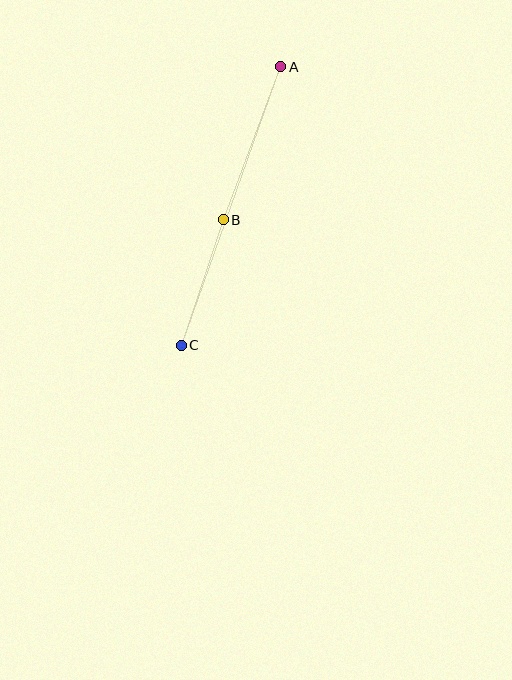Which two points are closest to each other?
Points B and C are closest to each other.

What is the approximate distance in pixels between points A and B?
The distance between A and B is approximately 163 pixels.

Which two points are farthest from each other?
Points A and C are farthest from each other.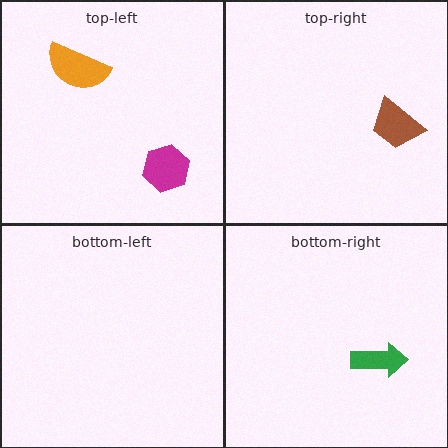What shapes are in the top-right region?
The brown trapezoid.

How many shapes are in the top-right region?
1.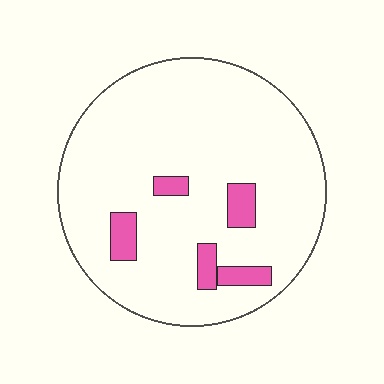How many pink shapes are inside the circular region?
5.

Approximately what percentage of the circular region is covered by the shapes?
Approximately 10%.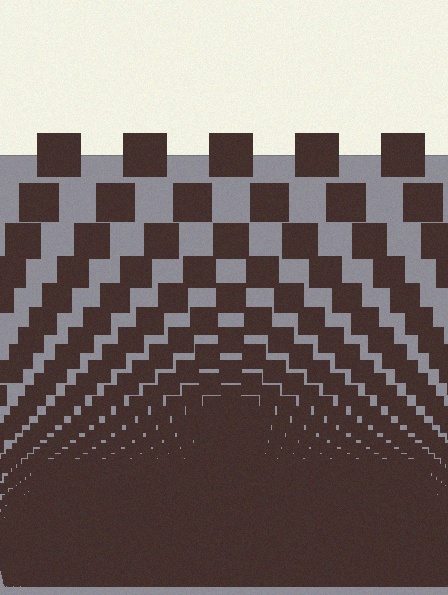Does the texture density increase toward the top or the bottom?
Density increases toward the bottom.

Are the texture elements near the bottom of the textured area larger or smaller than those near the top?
Smaller. The gradient is inverted — elements near the bottom are smaller and denser.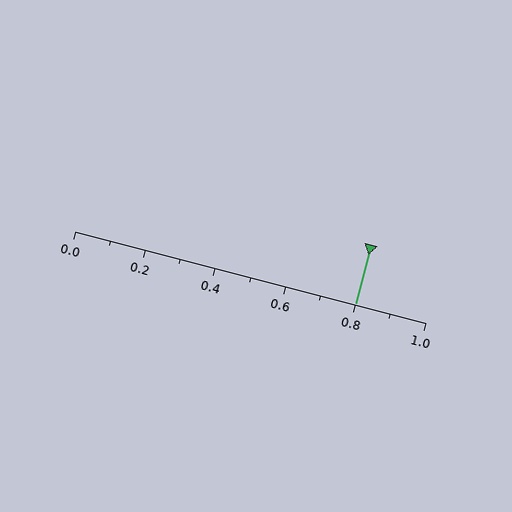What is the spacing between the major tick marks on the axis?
The major ticks are spaced 0.2 apart.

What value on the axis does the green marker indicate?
The marker indicates approximately 0.8.